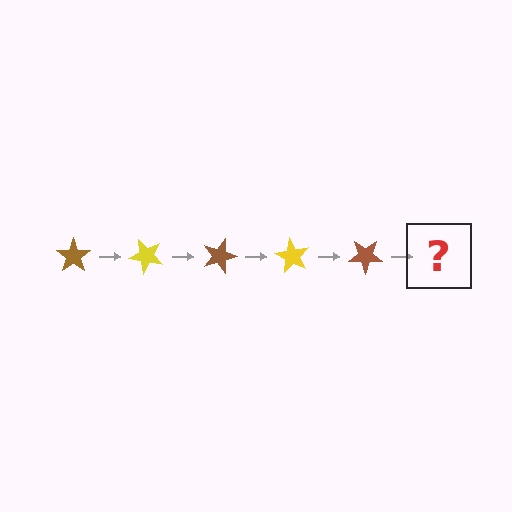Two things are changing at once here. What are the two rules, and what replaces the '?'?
The two rules are that it rotates 45 degrees each step and the color cycles through brown and yellow. The '?' should be a yellow star, rotated 225 degrees from the start.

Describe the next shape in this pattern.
It should be a yellow star, rotated 225 degrees from the start.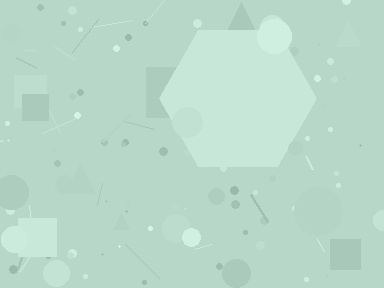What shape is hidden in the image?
A hexagon is hidden in the image.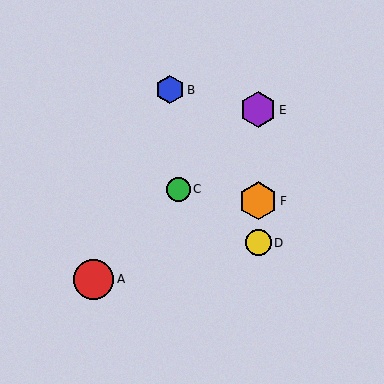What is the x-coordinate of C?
Object C is at x≈178.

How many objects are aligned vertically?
3 objects (D, E, F) are aligned vertically.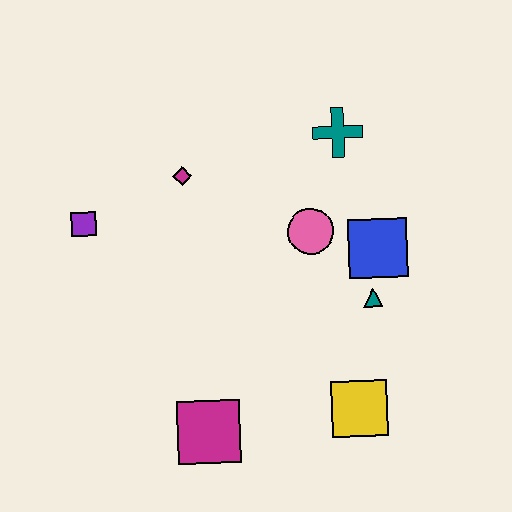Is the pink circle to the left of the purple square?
No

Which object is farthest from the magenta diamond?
The yellow square is farthest from the magenta diamond.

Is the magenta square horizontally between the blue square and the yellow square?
No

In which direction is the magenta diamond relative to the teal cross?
The magenta diamond is to the left of the teal cross.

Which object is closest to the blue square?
The teal triangle is closest to the blue square.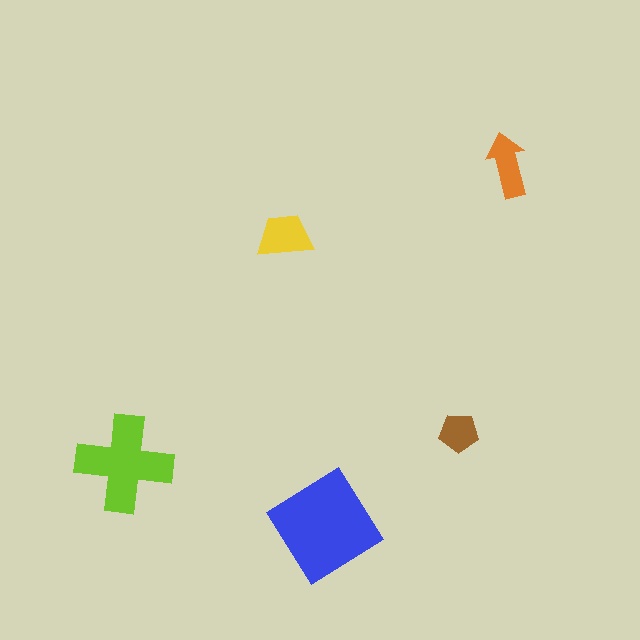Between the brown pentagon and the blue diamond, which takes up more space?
The blue diamond.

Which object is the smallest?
The brown pentagon.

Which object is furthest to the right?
The orange arrow is rightmost.